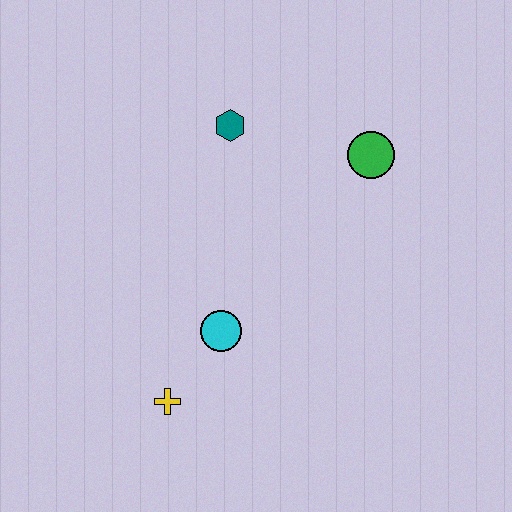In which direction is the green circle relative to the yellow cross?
The green circle is above the yellow cross.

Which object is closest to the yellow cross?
The cyan circle is closest to the yellow cross.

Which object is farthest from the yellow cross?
The green circle is farthest from the yellow cross.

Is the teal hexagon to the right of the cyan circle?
Yes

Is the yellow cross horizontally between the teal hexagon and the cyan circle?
No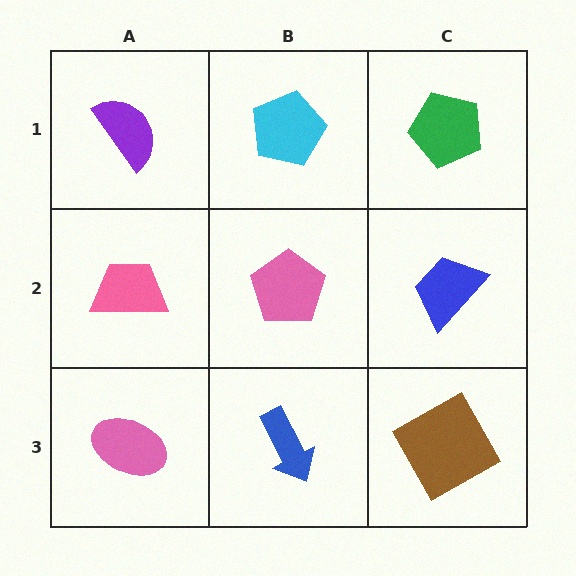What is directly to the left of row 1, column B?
A purple semicircle.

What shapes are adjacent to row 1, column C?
A blue trapezoid (row 2, column C), a cyan pentagon (row 1, column B).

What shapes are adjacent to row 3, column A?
A pink trapezoid (row 2, column A), a blue arrow (row 3, column B).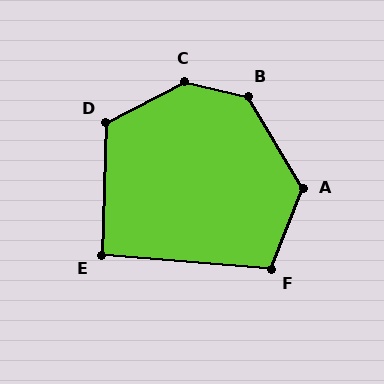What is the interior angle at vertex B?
Approximately 134 degrees (obtuse).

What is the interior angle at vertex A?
Approximately 128 degrees (obtuse).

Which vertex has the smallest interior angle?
E, at approximately 93 degrees.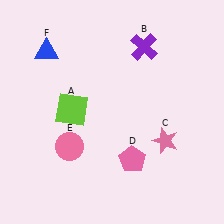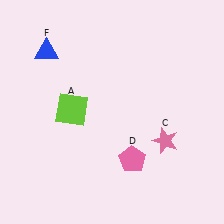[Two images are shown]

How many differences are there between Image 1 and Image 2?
There are 2 differences between the two images.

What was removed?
The pink circle (E), the purple cross (B) were removed in Image 2.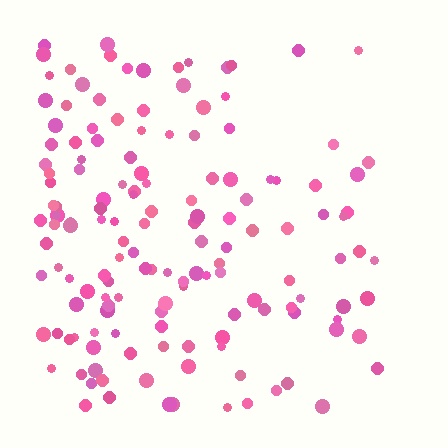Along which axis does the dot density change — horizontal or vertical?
Horizontal.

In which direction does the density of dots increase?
From right to left, with the left side densest.